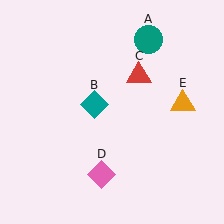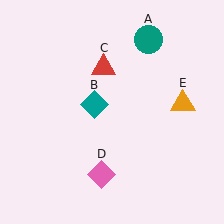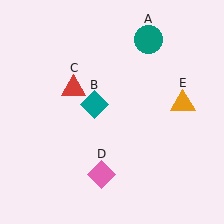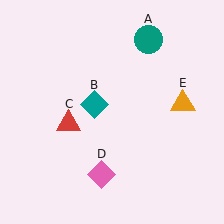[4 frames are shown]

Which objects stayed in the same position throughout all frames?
Teal circle (object A) and teal diamond (object B) and pink diamond (object D) and orange triangle (object E) remained stationary.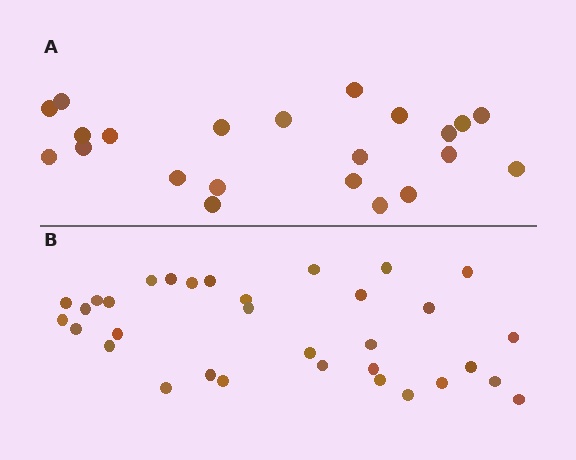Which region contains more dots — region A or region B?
Region B (the bottom region) has more dots.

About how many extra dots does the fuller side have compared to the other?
Region B has roughly 12 or so more dots than region A.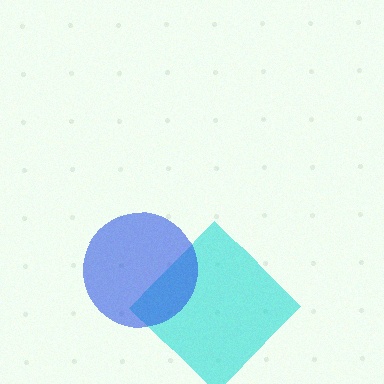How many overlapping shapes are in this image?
There are 2 overlapping shapes in the image.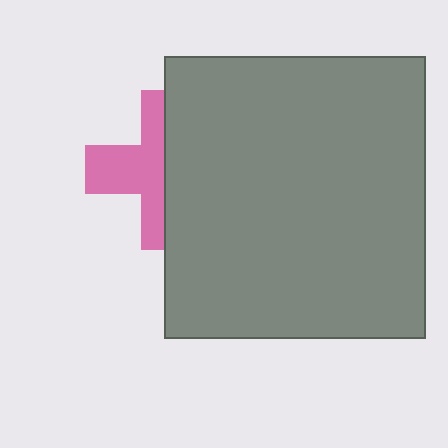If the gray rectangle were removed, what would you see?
You would see the complete pink cross.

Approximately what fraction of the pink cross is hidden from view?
Roughly 52% of the pink cross is hidden behind the gray rectangle.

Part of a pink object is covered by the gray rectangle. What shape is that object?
It is a cross.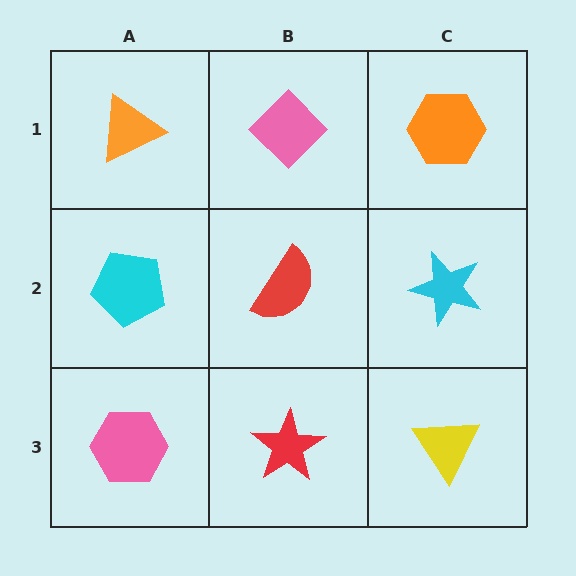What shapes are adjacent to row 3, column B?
A red semicircle (row 2, column B), a pink hexagon (row 3, column A), a yellow triangle (row 3, column C).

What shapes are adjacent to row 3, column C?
A cyan star (row 2, column C), a red star (row 3, column B).